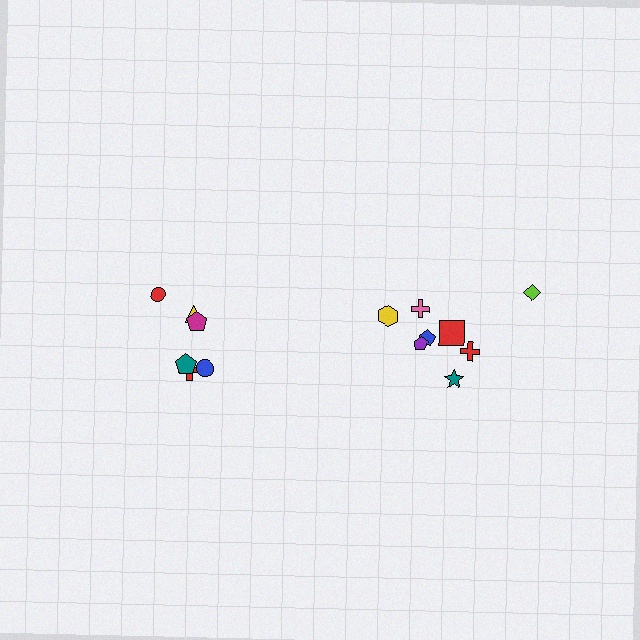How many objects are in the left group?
There are 6 objects.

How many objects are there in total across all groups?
There are 14 objects.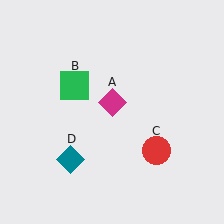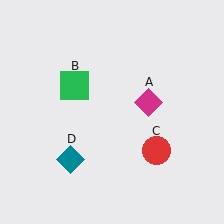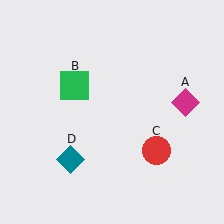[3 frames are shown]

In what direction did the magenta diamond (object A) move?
The magenta diamond (object A) moved right.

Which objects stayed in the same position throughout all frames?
Green square (object B) and red circle (object C) and teal diamond (object D) remained stationary.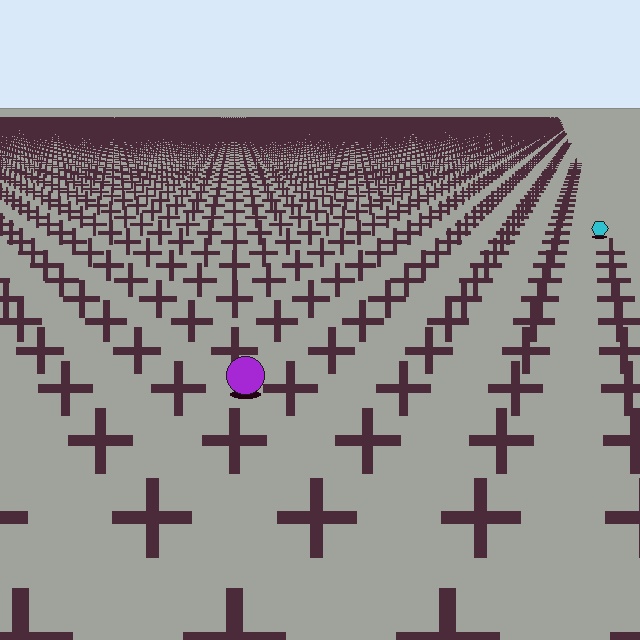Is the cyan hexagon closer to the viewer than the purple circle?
No. The purple circle is closer — you can tell from the texture gradient: the ground texture is coarser near it.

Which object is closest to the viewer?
The purple circle is closest. The texture marks near it are larger and more spread out.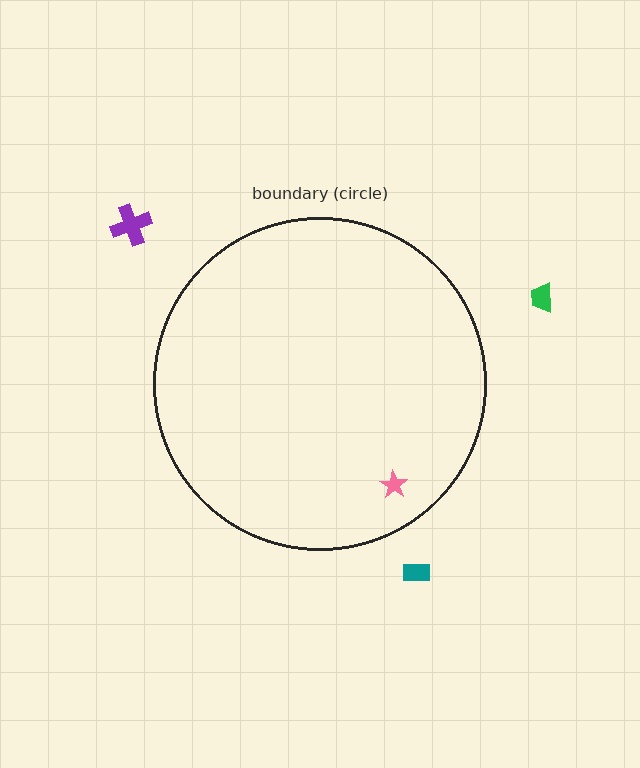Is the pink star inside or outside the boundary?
Inside.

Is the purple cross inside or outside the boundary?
Outside.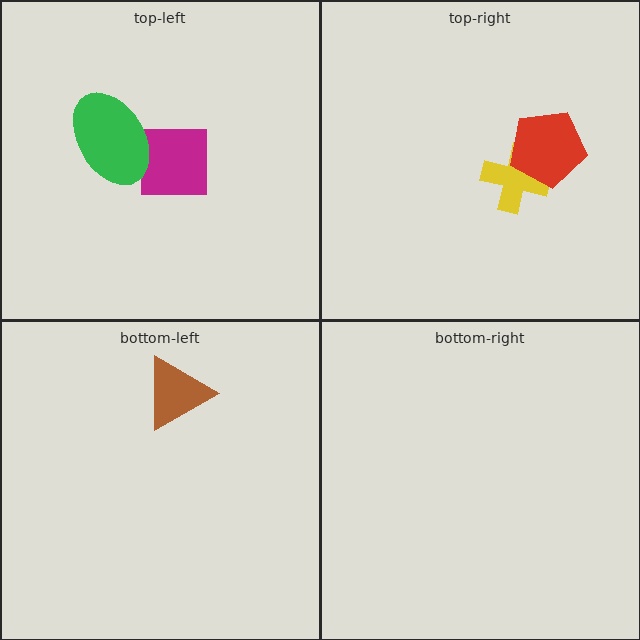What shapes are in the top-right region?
The yellow cross, the red pentagon.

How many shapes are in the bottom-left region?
1.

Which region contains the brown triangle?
The bottom-left region.